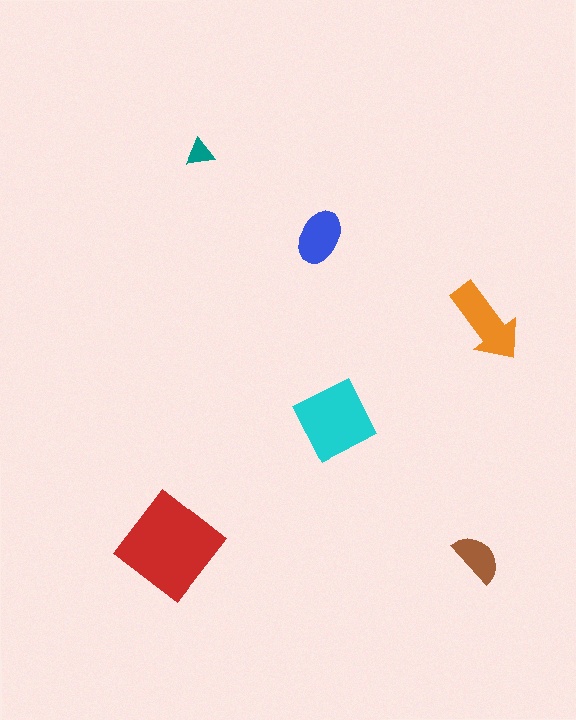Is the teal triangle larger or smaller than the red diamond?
Smaller.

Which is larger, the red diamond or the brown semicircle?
The red diamond.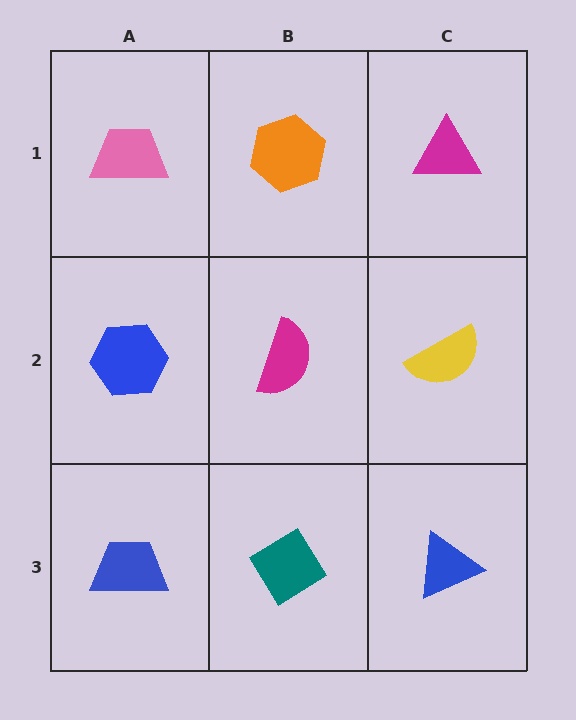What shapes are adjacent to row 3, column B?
A magenta semicircle (row 2, column B), a blue trapezoid (row 3, column A), a blue triangle (row 3, column C).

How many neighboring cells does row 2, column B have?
4.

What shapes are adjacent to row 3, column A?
A blue hexagon (row 2, column A), a teal diamond (row 3, column B).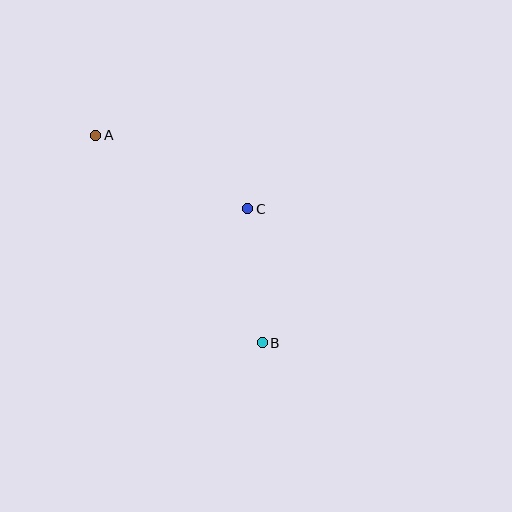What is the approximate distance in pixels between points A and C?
The distance between A and C is approximately 168 pixels.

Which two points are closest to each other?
Points B and C are closest to each other.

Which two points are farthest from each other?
Points A and B are farthest from each other.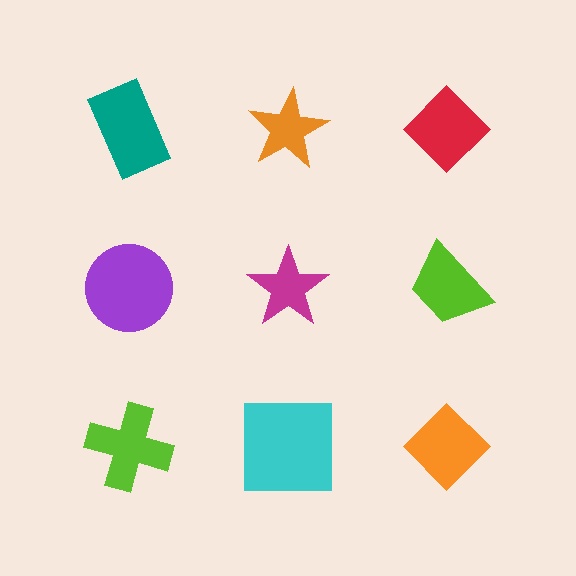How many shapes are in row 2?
3 shapes.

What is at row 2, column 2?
A magenta star.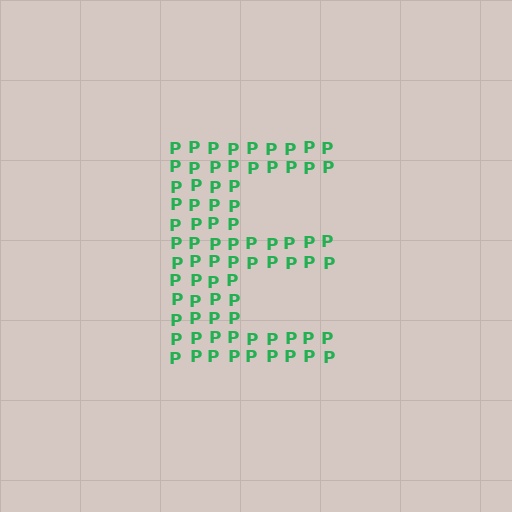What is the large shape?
The large shape is the letter E.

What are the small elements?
The small elements are letter P's.